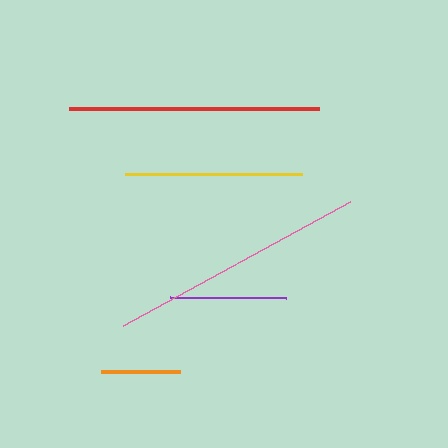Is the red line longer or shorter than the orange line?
The red line is longer than the orange line.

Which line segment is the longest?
The pink line is the longest at approximately 259 pixels.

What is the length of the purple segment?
The purple segment is approximately 116 pixels long.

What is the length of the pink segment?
The pink segment is approximately 259 pixels long.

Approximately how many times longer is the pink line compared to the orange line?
The pink line is approximately 3.3 times the length of the orange line.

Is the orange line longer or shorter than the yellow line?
The yellow line is longer than the orange line.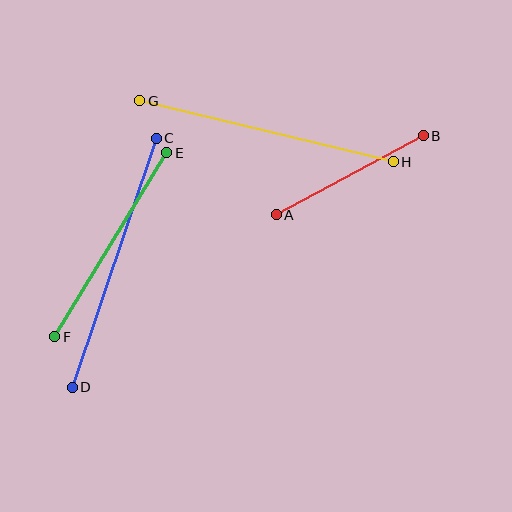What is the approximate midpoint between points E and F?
The midpoint is at approximately (111, 245) pixels.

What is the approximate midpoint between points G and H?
The midpoint is at approximately (266, 131) pixels.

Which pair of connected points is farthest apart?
Points C and D are farthest apart.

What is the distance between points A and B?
The distance is approximately 167 pixels.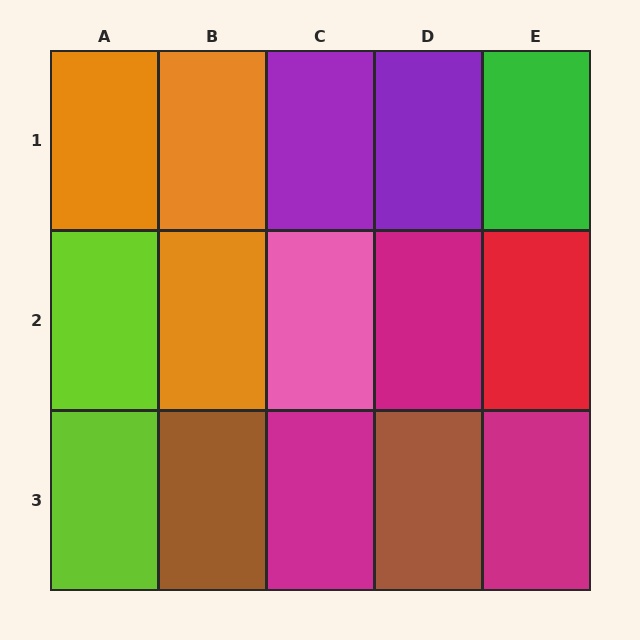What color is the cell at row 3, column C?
Magenta.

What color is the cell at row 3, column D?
Brown.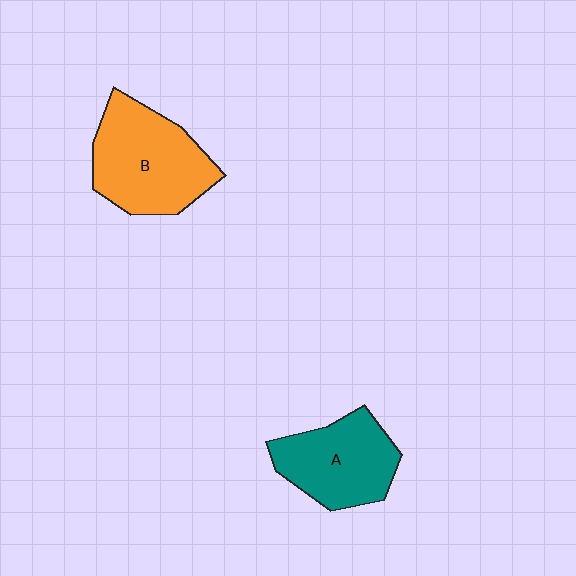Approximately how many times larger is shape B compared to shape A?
Approximately 1.2 times.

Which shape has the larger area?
Shape B (orange).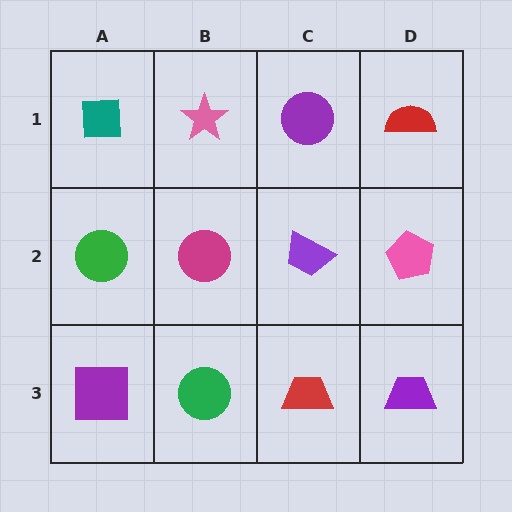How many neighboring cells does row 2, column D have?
3.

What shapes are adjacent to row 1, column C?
A purple trapezoid (row 2, column C), a pink star (row 1, column B), a red semicircle (row 1, column D).